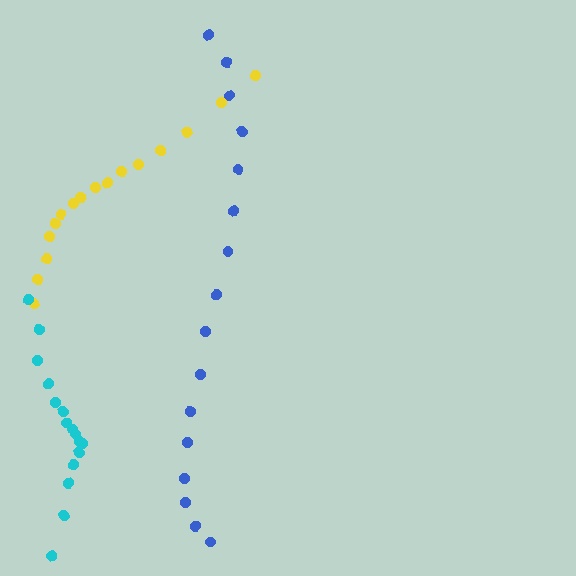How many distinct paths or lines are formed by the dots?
There are 3 distinct paths.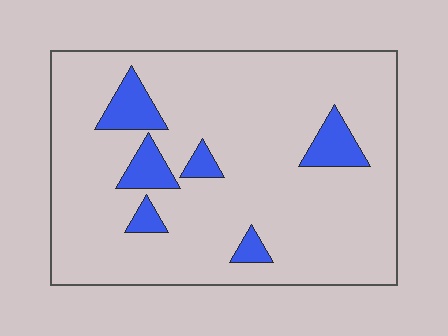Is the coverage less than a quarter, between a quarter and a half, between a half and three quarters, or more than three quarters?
Less than a quarter.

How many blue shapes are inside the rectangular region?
6.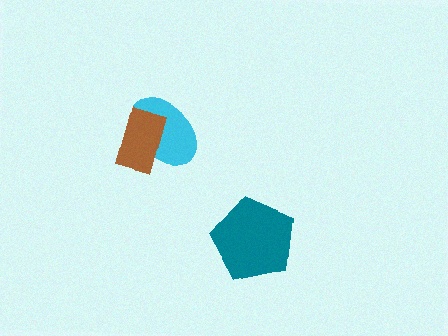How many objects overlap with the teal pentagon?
0 objects overlap with the teal pentagon.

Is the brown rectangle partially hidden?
No, no other shape covers it.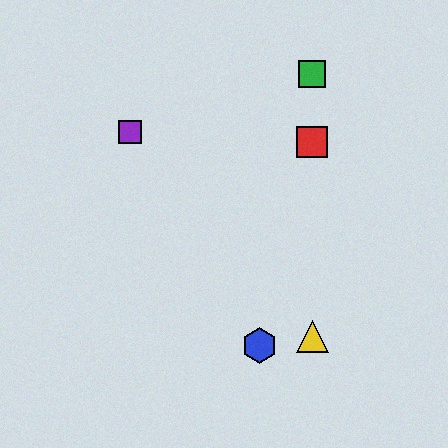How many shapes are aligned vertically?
3 shapes (the red square, the green square, the yellow triangle) are aligned vertically.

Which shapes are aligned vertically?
The red square, the green square, the yellow triangle are aligned vertically.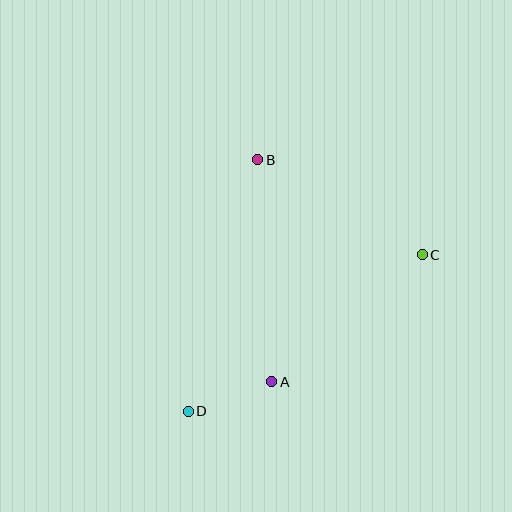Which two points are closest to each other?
Points A and D are closest to each other.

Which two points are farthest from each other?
Points C and D are farthest from each other.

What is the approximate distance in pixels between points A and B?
The distance between A and B is approximately 223 pixels.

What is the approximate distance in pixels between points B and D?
The distance between B and D is approximately 261 pixels.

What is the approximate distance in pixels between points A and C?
The distance between A and C is approximately 197 pixels.